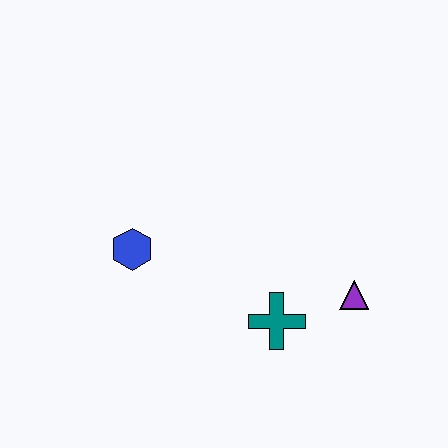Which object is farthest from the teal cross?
The blue hexagon is farthest from the teal cross.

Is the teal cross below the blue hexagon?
Yes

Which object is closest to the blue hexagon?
The teal cross is closest to the blue hexagon.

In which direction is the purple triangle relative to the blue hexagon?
The purple triangle is to the right of the blue hexagon.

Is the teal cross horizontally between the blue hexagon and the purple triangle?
Yes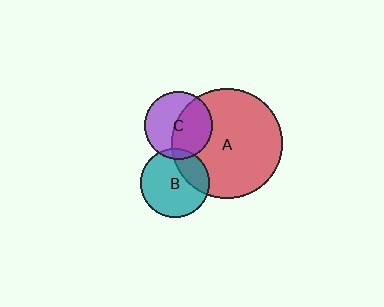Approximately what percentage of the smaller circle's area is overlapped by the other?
Approximately 25%.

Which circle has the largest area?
Circle A (red).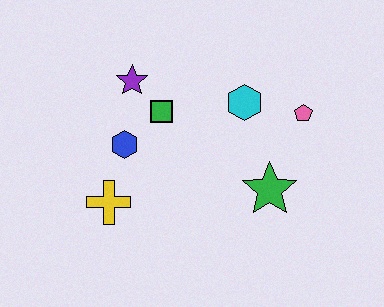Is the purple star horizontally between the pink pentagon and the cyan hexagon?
No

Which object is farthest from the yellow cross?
The pink pentagon is farthest from the yellow cross.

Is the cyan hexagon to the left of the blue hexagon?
No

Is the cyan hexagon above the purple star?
No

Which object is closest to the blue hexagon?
The green square is closest to the blue hexagon.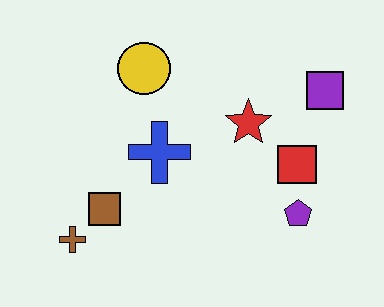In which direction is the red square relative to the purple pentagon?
The red square is above the purple pentagon.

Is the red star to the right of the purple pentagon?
No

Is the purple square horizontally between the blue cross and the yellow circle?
No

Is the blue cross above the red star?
No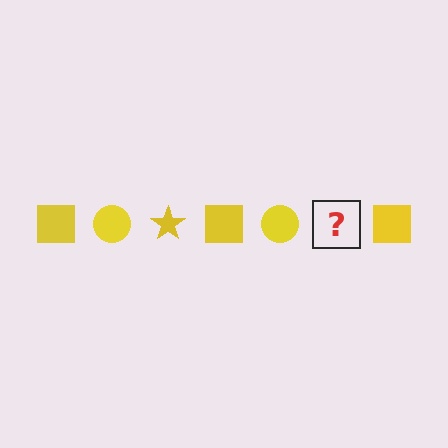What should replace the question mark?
The question mark should be replaced with a yellow star.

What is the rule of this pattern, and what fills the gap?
The rule is that the pattern cycles through square, circle, star shapes in yellow. The gap should be filled with a yellow star.